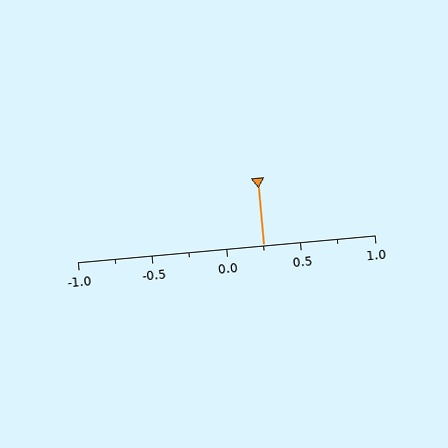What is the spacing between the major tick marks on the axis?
The major ticks are spaced 0.5 apart.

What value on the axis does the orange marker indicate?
The marker indicates approximately 0.25.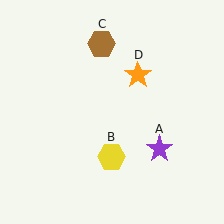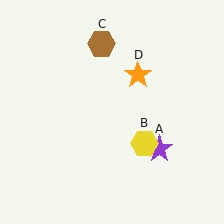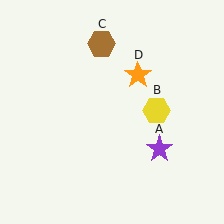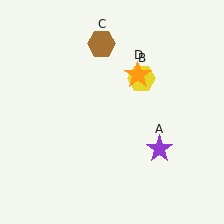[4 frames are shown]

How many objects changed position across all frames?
1 object changed position: yellow hexagon (object B).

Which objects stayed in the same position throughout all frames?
Purple star (object A) and brown hexagon (object C) and orange star (object D) remained stationary.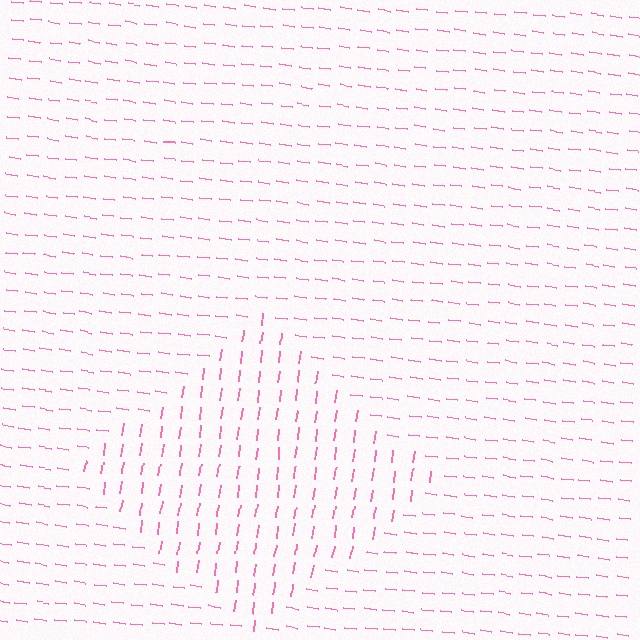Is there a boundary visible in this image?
Yes, there is a texture boundary formed by a change in line orientation.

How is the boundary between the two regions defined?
The boundary is defined purely by a change in line orientation (approximately 90 degrees difference). All lines are the same color and thickness.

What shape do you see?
I see a diamond.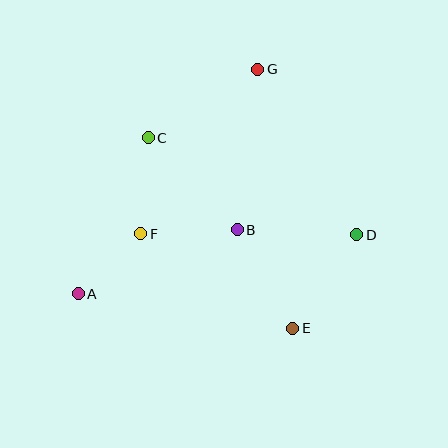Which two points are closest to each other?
Points A and F are closest to each other.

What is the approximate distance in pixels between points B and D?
The distance between B and D is approximately 120 pixels.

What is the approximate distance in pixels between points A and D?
The distance between A and D is approximately 285 pixels.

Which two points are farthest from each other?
Points A and G are farthest from each other.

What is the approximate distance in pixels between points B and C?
The distance between B and C is approximately 128 pixels.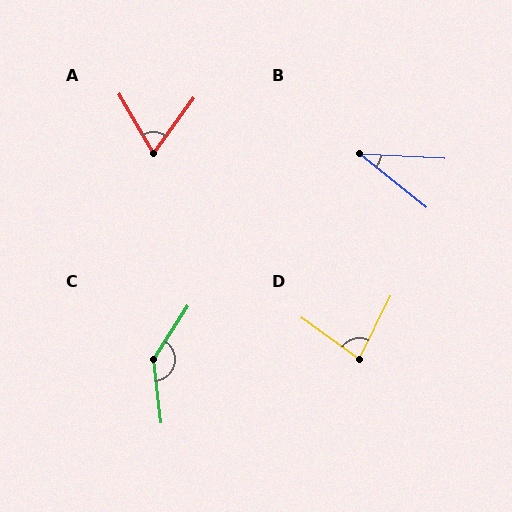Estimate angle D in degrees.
Approximately 80 degrees.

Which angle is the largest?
C, at approximately 140 degrees.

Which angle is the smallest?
B, at approximately 36 degrees.